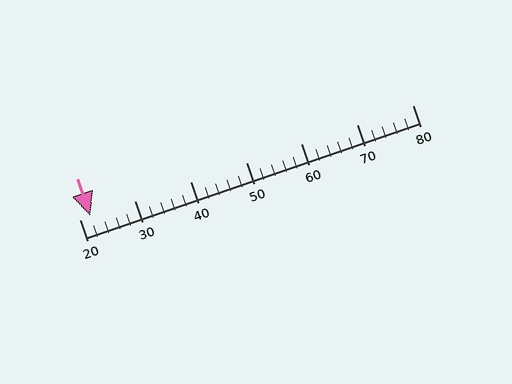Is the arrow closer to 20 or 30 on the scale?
The arrow is closer to 20.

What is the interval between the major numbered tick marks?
The major tick marks are spaced 10 units apart.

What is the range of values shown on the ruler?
The ruler shows values from 20 to 80.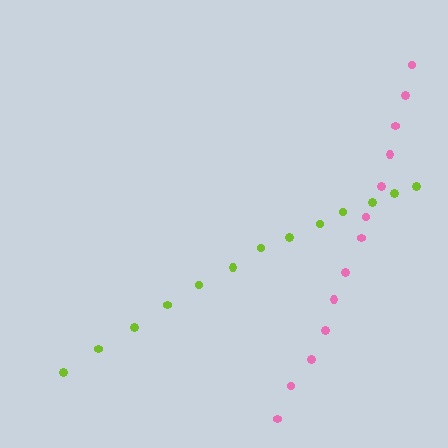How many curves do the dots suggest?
There are 2 distinct paths.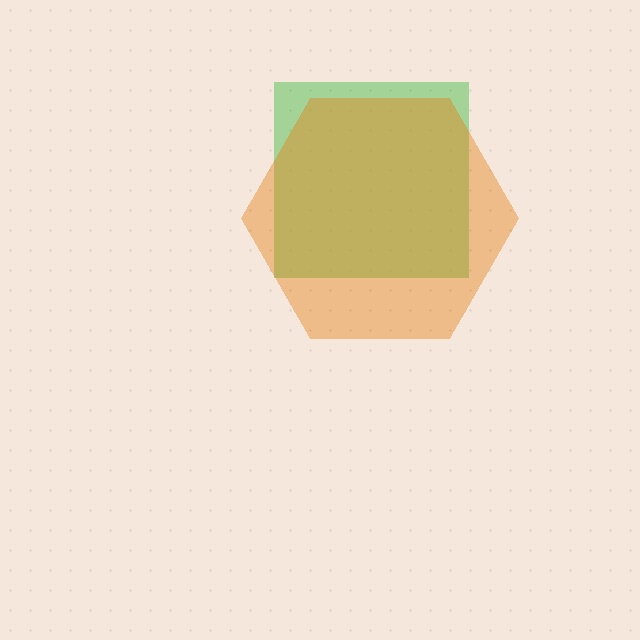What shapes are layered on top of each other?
The layered shapes are: a green square, an orange hexagon.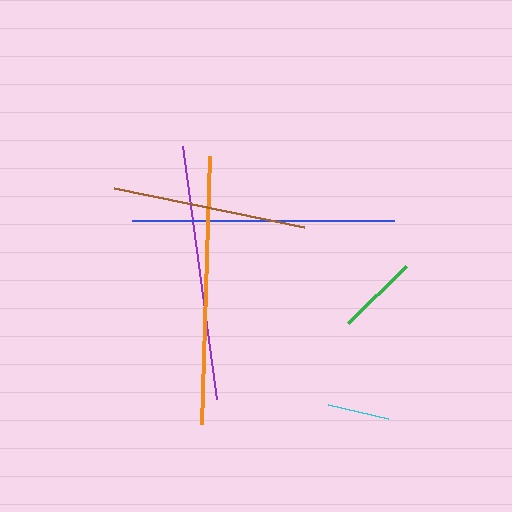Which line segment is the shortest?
The cyan line is the shortest at approximately 62 pixels.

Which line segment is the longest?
The orange line is the longest at approximately 268 pixels.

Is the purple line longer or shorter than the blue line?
The blue line is longer than the purple line.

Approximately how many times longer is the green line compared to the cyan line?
The green line is approximately 1.3 times the length of the cyan line.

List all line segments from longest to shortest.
From longest to shortest: orange, blue, purple, brown, green, cyan.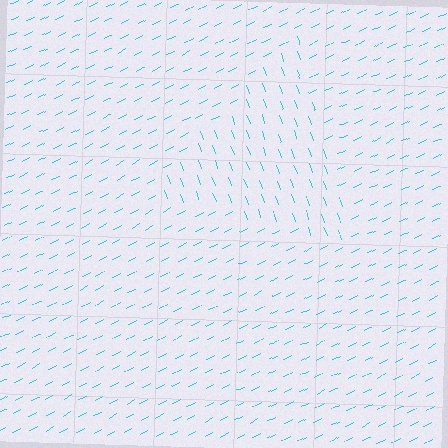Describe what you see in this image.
The image is filled with small cyan line segments. A triangle region in the image has lines oriented differently from the surrounding lines, creating a visible texture boundary.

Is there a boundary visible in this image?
Yes, there is a texture boundary formed by a change in line orientation.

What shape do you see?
I see a triangle.